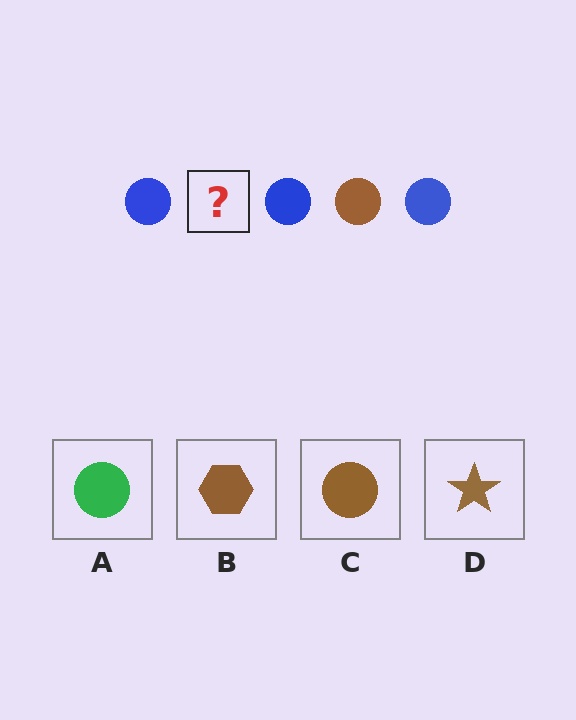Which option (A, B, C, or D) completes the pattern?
C.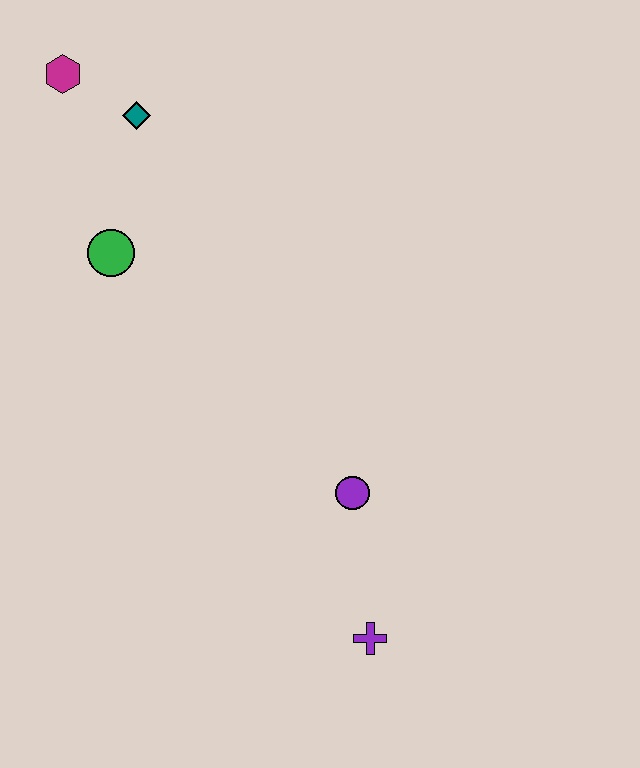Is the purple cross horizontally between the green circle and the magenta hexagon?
No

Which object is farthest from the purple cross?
The magenta hexagon is farthest from the purple cross.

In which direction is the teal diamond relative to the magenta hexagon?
The teal diamond is to the right of the magenta hexagon.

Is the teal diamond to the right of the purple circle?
No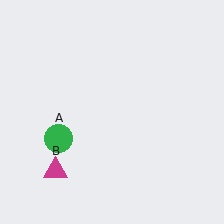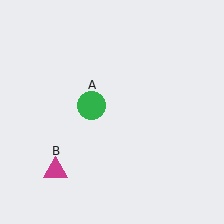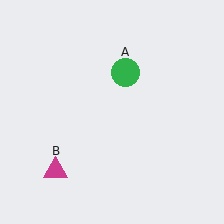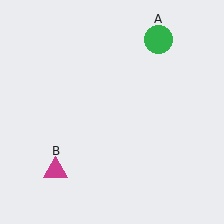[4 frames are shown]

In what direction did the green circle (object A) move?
The green circle (object A) moved up and to the right.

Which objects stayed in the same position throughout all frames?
Magenta triangle (object B) remained stationary.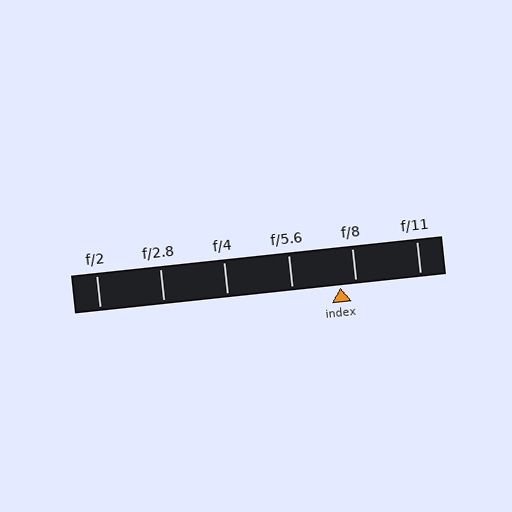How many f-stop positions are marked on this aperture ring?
There are 6 f-stop positions marked.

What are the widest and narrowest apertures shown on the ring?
The widest aperture shown is f/2 and the narrowest is f/11.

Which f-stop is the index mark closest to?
The index mark is closest to f/8.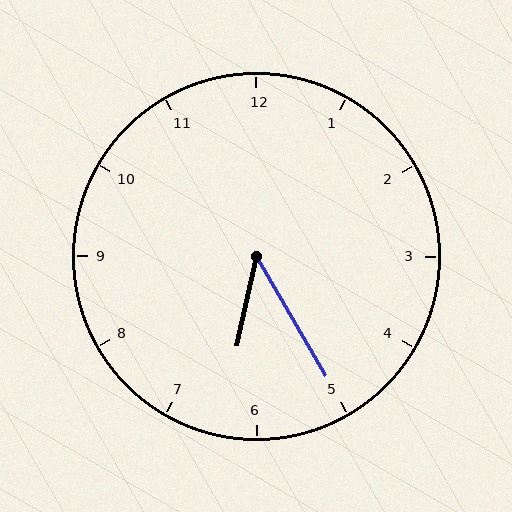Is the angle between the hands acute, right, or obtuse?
It is acute.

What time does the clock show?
6:25.